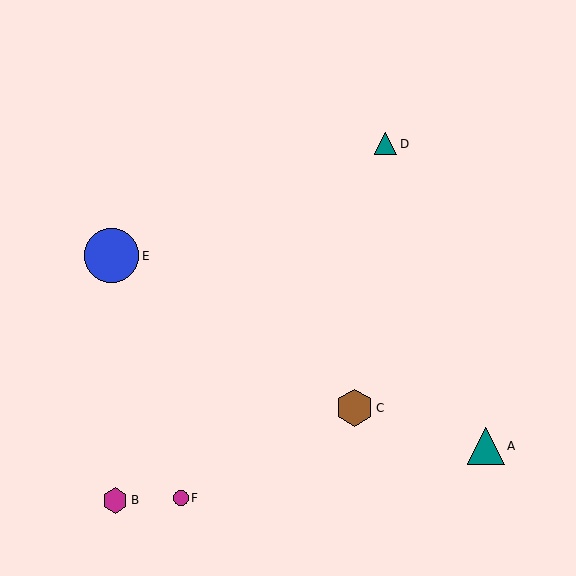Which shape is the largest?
The blue circle (labeled E) is the largest.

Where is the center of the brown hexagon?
The center of the brown hexagon is at (355, 408).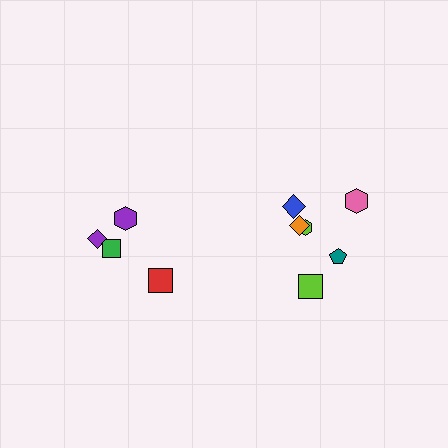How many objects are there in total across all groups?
There are 10 objects.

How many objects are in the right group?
There are 6 objects.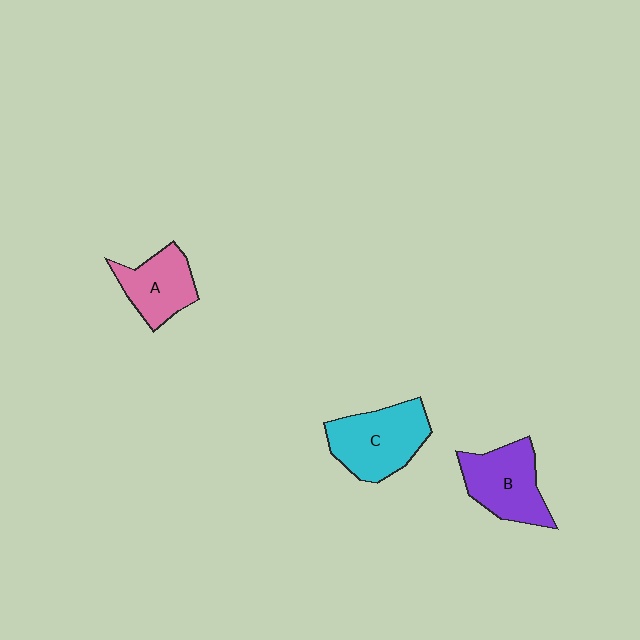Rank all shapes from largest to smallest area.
From largest to smallest: C (cyan), B (purple), A (pink).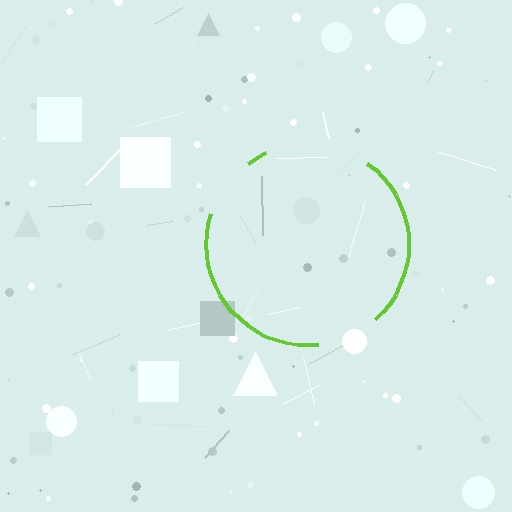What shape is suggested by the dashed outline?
The dashed outline suggests a circle.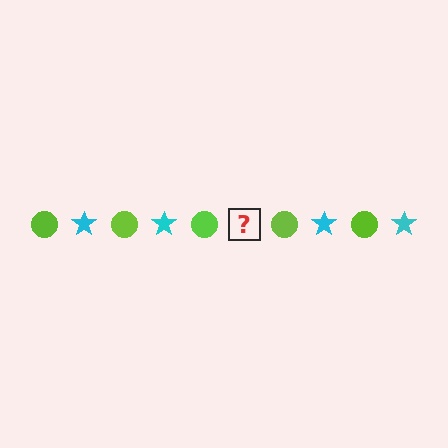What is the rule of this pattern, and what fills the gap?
The rule is that the pattern alternates between lime circle and cyan star. The gap should be filled with a cyan star.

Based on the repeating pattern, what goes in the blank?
The blank should be a cyan star.